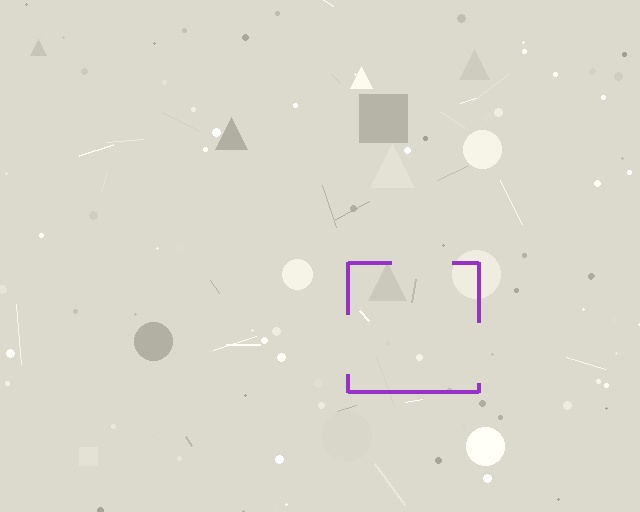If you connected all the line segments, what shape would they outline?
They would outline a square.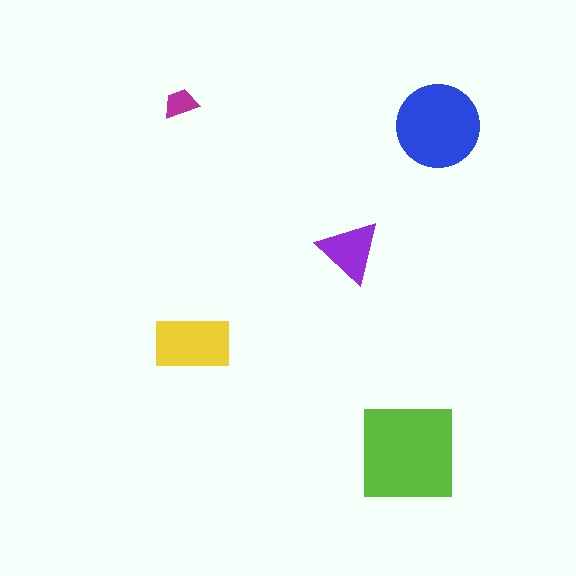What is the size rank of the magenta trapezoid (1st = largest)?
5th.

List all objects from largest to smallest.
The lime square, the blue circle, the yellow rectangle, the purple triangle, the magenta trapezoid.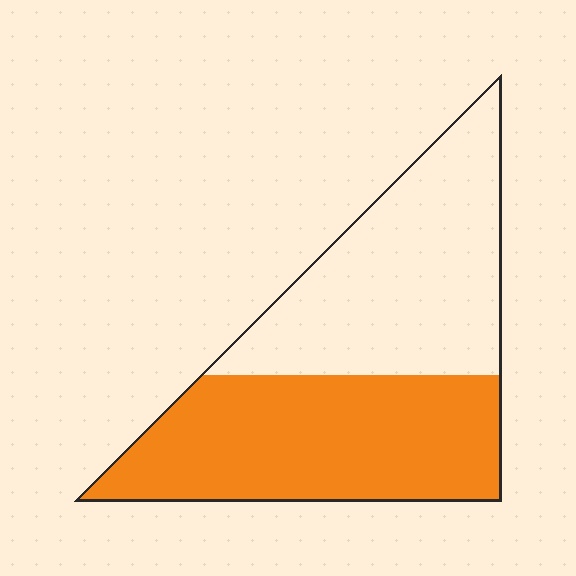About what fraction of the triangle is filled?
About one half (1/2).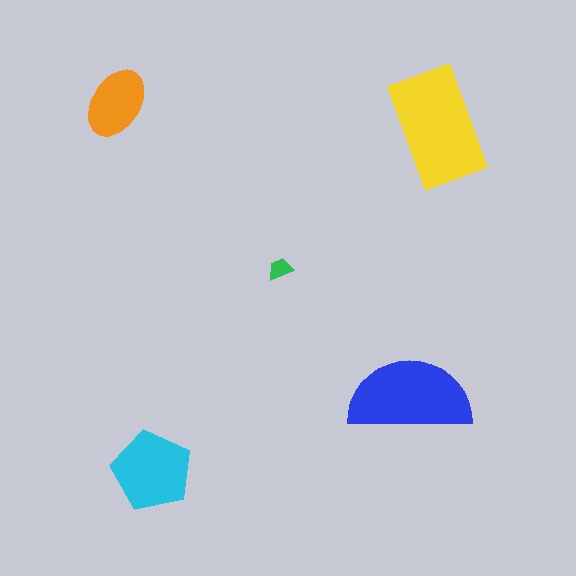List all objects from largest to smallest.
The yellow rectangle, the blue semicircle, the cyan pentagon, the orange ellipse, the green trapezoid.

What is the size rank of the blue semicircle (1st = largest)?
2nd.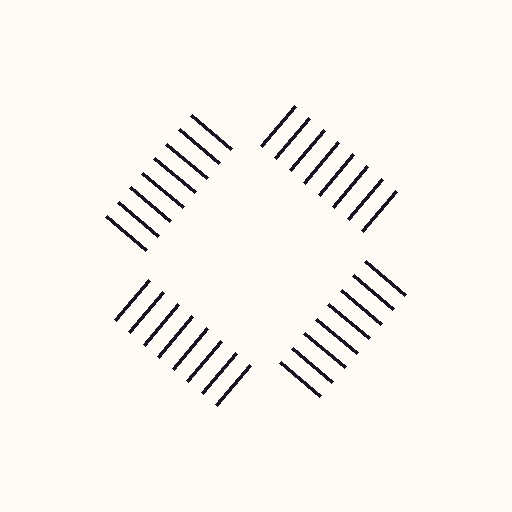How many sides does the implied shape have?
4 sides — the line-ends trace a square.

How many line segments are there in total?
32 — 8 along each of the 4 edges.